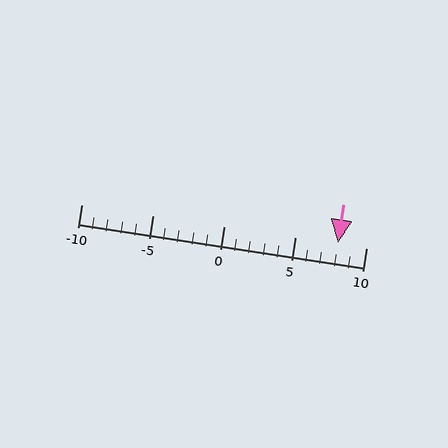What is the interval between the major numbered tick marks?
The major tick marks are spaced 5 units apart.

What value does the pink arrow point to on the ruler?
The pink arrow points to approximately 8.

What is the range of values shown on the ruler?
The ruler shows values from -10 to 10.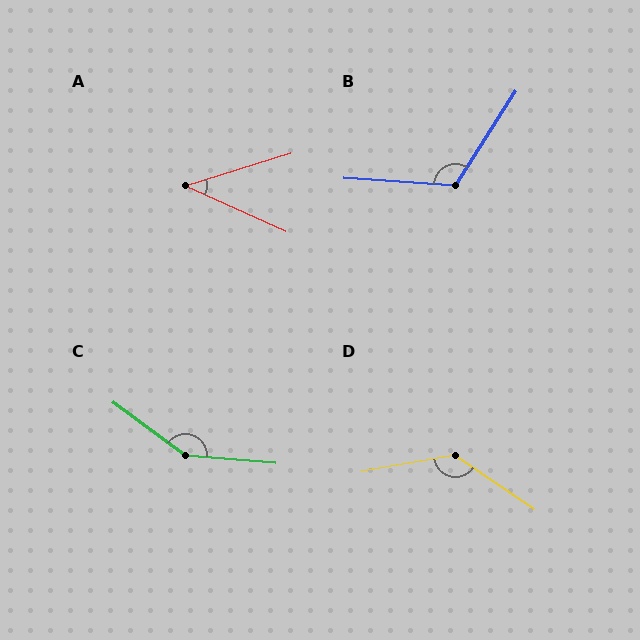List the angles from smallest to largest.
A (42°), B (119°), D (136°), C (148°).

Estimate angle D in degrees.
Approximately 136 degrees.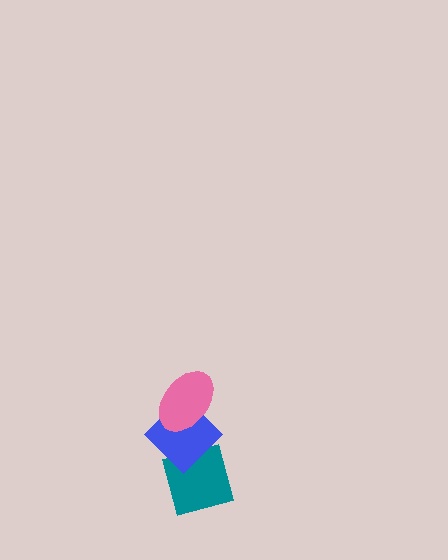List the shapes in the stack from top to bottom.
From top to bottom: the pink ellipse, the blue diamond, the teal square.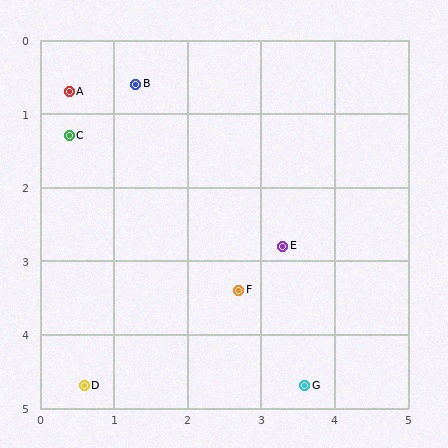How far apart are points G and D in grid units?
Points G and D are about 3.0 grid units apart.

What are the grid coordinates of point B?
Point B is at approximately (1.3, 0.6).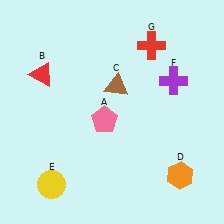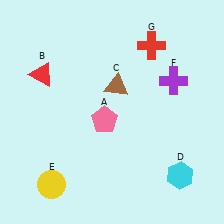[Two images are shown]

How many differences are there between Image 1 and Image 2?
There is 1 difference between the two images.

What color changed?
The hexagon (D) changed from orange in Image 1 to cyan in Image 2.